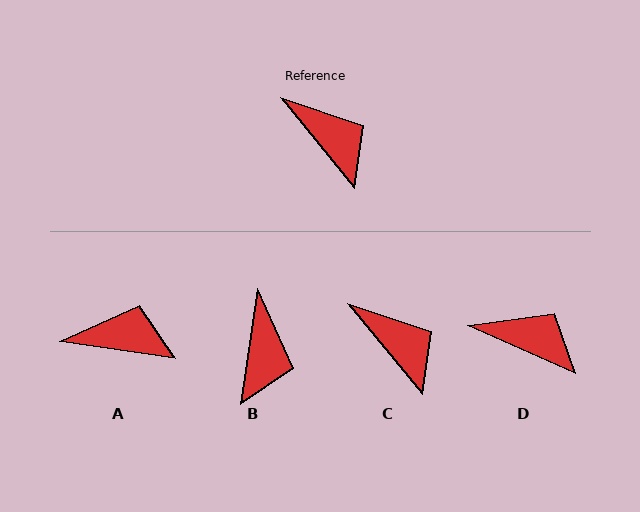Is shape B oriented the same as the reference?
No, it is off by about 47 degrees.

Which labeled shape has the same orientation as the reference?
C.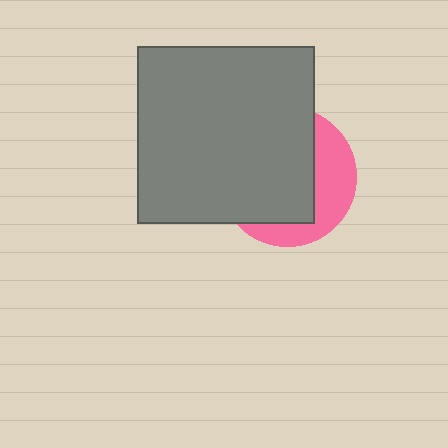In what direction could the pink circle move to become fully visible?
The pink circle could move right. That would shift it out from behind the gray square entirely.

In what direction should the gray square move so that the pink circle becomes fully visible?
The gray square should move left. That is the shortest direction to clear the overlap and leave the pink circle fully visible.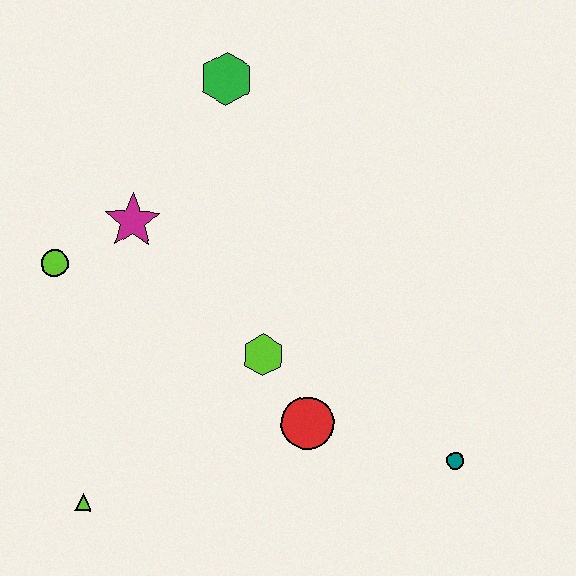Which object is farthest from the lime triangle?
The green hexagon is farthest from the lime triangle.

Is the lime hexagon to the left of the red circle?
Yes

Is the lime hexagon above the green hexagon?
No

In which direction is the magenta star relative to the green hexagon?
The magenta star is below the green hexagon.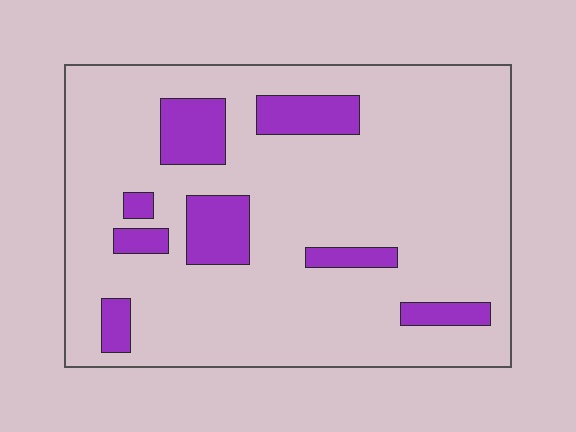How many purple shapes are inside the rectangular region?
8.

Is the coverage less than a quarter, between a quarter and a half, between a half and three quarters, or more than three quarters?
Less than a quarter.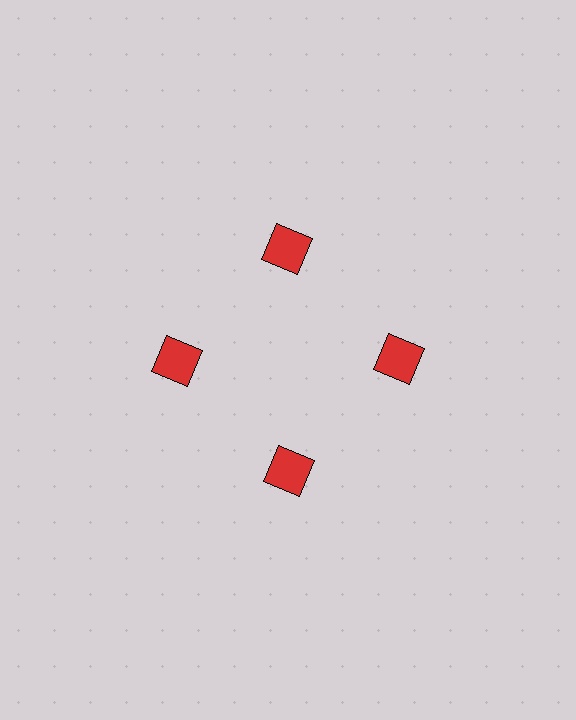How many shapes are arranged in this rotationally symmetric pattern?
There are 4 shapes, arranged in 4 groups of 1.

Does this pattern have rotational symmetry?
Yes, this pattern has 4-fold rotational symmetry. It looks the same after rotating 90 degrees around the center.